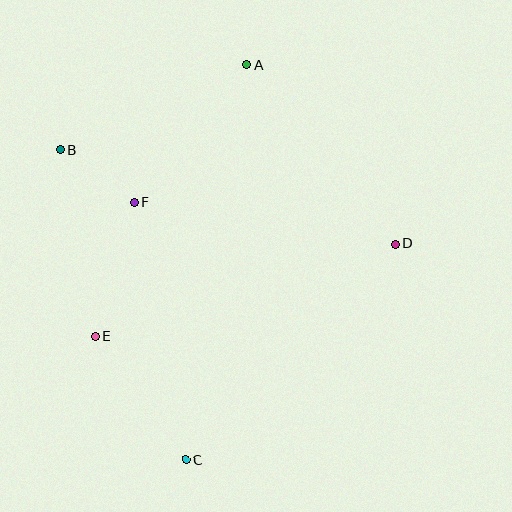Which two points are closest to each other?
Points B and F are closest to each other.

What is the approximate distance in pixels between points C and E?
The distance between C and E is approximately 153 pixels.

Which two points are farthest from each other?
Points A and C are farthest from each other.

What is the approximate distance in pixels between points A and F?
The distance between A and F is approximately 177 pixels.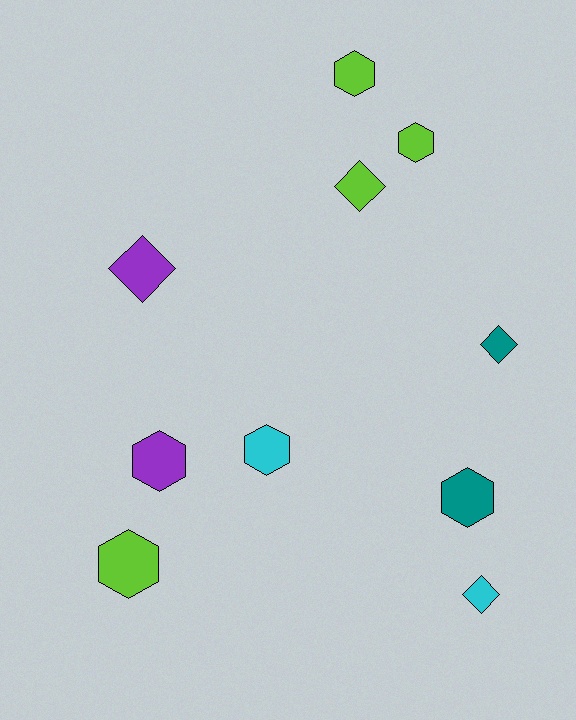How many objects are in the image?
There are 10 objects.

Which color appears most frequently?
Lime, with 4 objects.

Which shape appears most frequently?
Hexagon, with 6 objects.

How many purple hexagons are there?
There is 1 purple hexagon.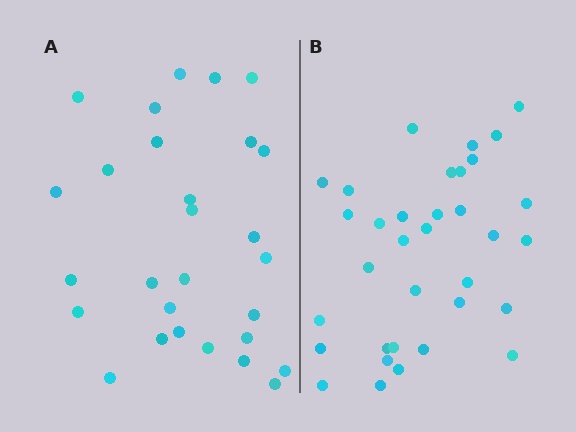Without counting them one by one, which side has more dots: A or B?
Region B (the right region) has more dots.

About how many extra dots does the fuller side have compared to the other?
Region B has about 6 more dots than region A.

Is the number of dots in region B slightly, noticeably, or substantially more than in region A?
Region B has only slightly more — the two regions are fairly close. The ratio is roughly 1.2 to 1.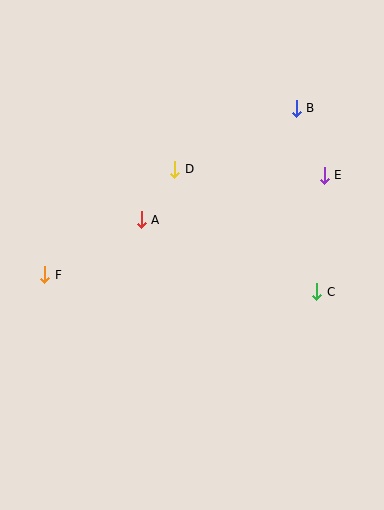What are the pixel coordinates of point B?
Point B is at (296, 108).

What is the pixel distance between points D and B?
The distance between D and B is 136 pixels.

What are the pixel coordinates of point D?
Point D is at (175, 169).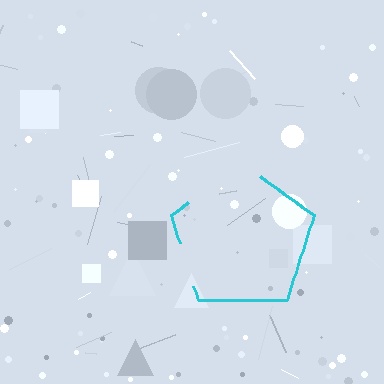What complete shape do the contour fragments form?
The contour fragments form a pentagon.